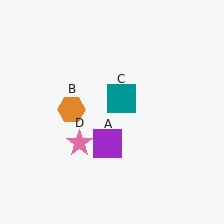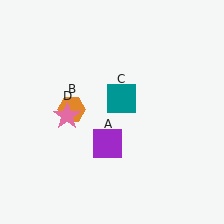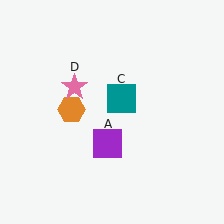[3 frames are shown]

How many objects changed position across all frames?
1 object changed position: pink star (object D).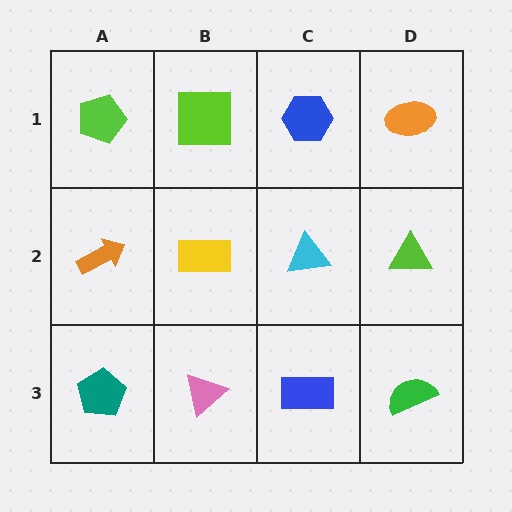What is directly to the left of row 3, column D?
A blue rectangle.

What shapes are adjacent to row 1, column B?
A yellow rectangle (row 2, column B), a lime pentagon (row 1, column A), a blue hexagon (row 1, column C).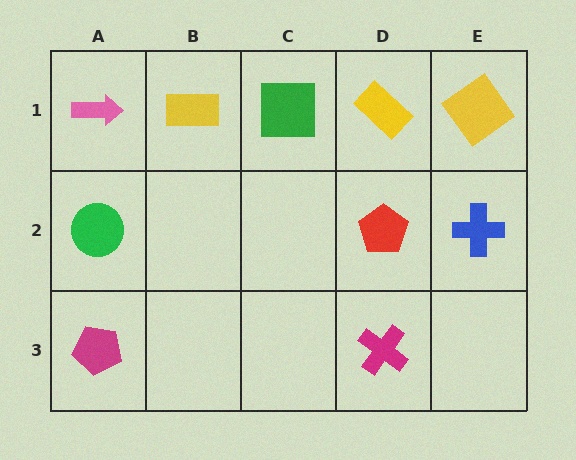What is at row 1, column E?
A yellow diamond.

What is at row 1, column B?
A yellow rectangle.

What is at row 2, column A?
A green circle.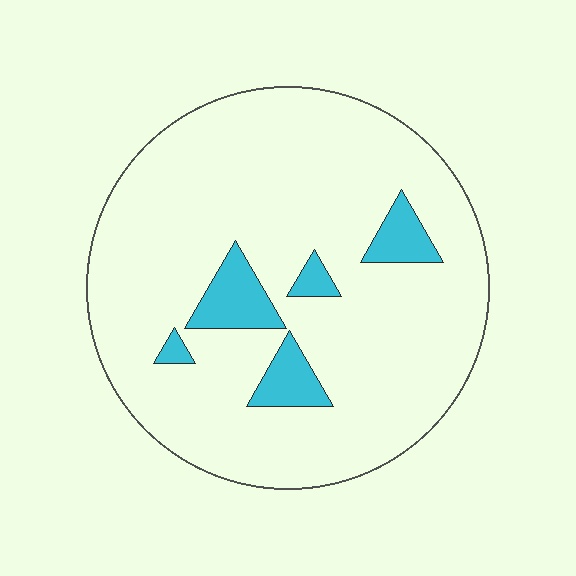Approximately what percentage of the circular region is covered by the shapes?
Approximately 10%.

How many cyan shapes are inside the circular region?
5.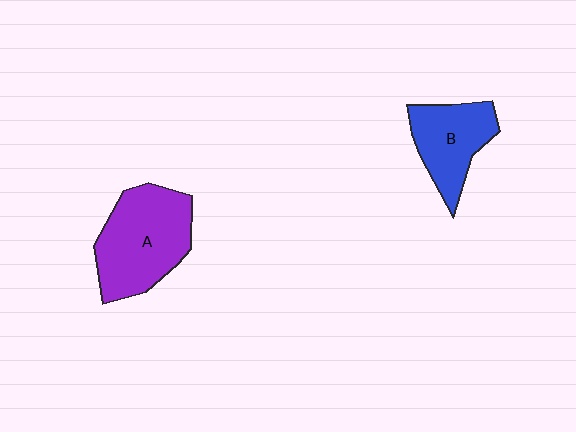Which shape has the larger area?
Shape A (purple).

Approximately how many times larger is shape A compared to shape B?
Approximately 1.5 times.